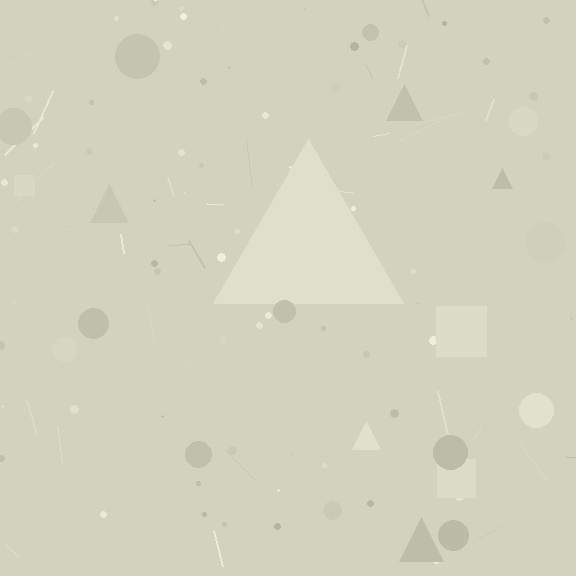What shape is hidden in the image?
A triangle is hidden in the image.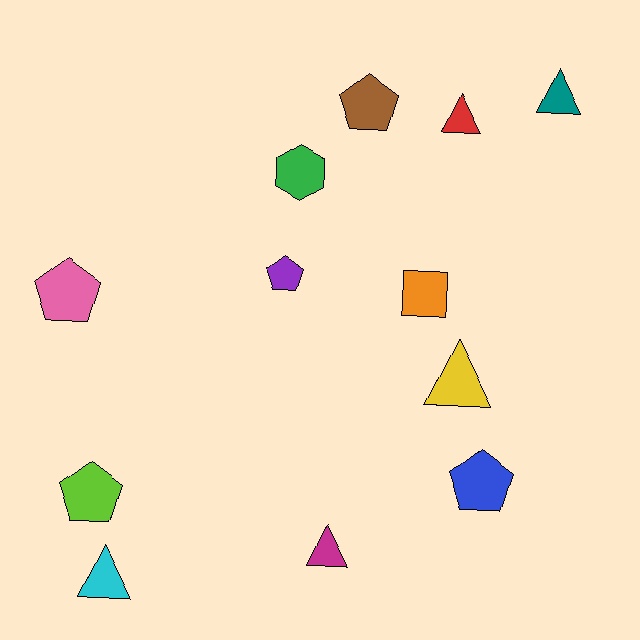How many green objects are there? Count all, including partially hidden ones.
There is 1 green object.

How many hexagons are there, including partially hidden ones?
There is 1 hexagon.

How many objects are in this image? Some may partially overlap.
There are 12 objects.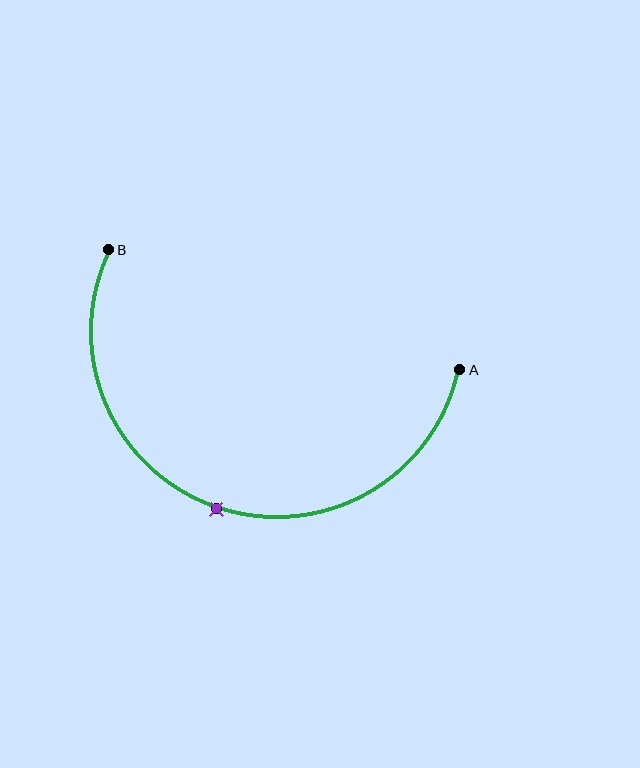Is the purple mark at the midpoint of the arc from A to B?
Yes. The purple mark lies on the arc at equal arc-length from both A and B — it is the arc midpoint.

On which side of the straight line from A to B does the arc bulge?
The arc bulges below the straight line connecting A and B.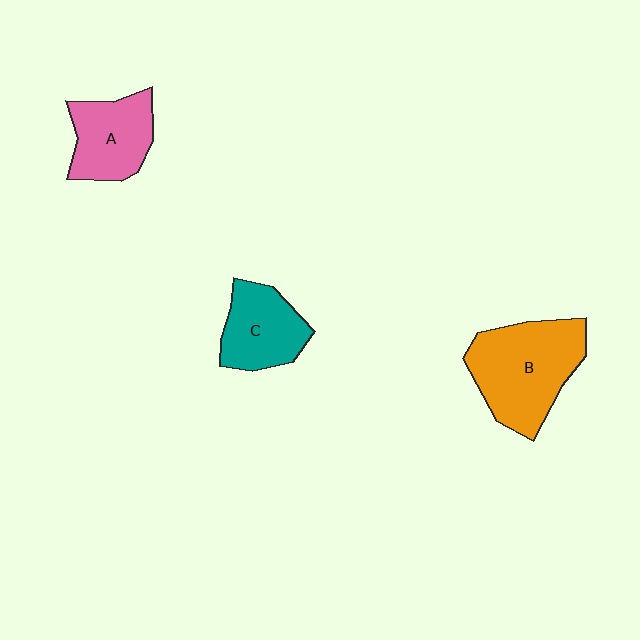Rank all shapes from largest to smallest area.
From largest to smallest: B (orange), A (pink), C (teal).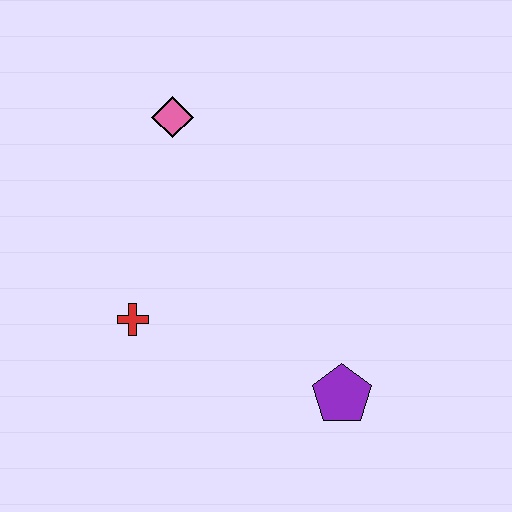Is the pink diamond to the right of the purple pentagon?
No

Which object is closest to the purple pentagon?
The red cross is closest to the purple pentagon.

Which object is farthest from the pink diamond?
The purple pentagon is farthest from the pink diamond.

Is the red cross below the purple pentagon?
No